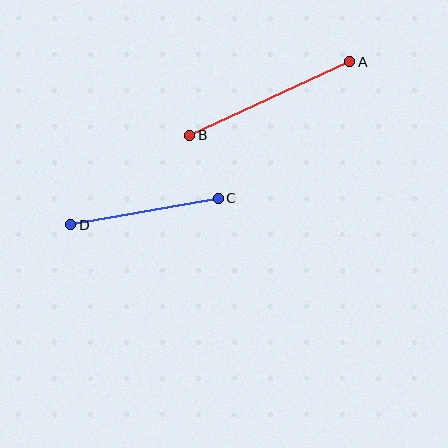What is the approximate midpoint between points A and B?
The midpoint is at approximately (270, 98) pixels.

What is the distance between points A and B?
The distance is approximately 176 pixels.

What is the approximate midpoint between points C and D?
The midpoint is at approximately (145, 211) pixels.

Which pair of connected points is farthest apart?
Points A and B are farthest apart.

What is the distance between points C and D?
The distance is approximately 150 pixels.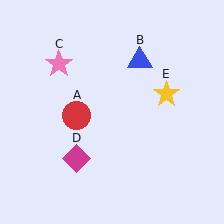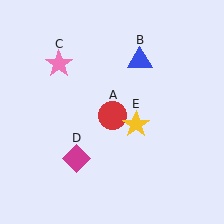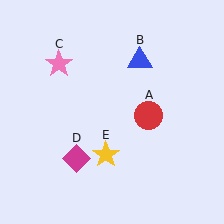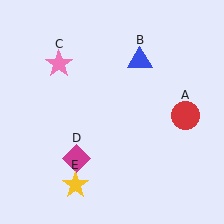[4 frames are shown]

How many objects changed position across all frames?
2 objects changed position: red circle (object A), yellow star (object E).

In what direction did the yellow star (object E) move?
The yellow star (object E) moved down and to the left.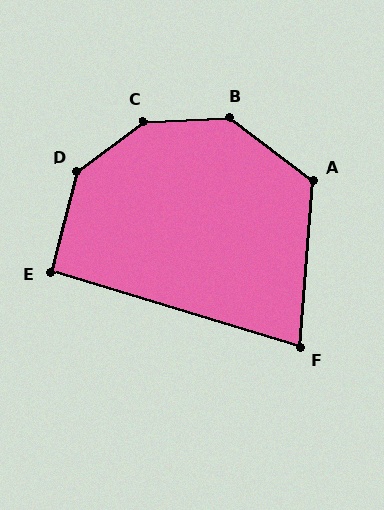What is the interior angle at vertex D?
Approximately 142 degrees (obtuse).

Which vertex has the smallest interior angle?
F, at approximately 77 degrees.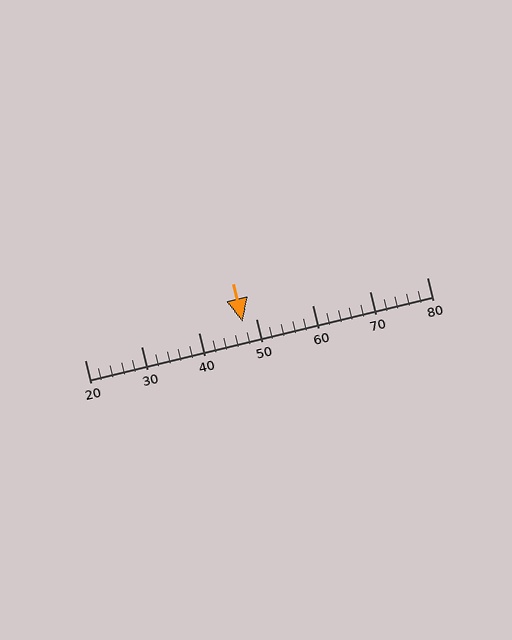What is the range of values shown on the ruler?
The ruler shows values from 20 to 80.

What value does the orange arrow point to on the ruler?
The orange arrow points to approximately 48.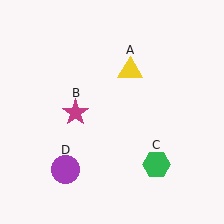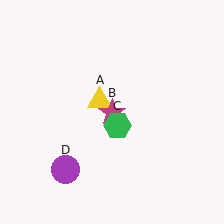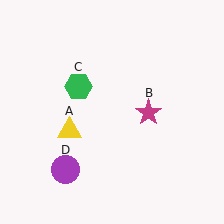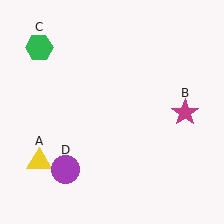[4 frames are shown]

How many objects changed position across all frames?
3 objects changed position: yellow triangle (object A), magenta star (object B), green hexagon (object C).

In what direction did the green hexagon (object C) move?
The green hexagon (object C) moved up and to the left.